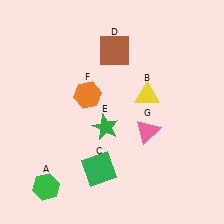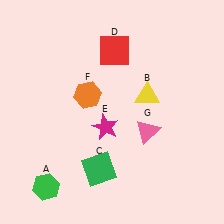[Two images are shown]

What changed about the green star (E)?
In Image 1, E is green. In Image 2, it changed to magenta.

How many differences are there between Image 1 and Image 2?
There are 2 differences between the two images.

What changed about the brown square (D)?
In Image 1, D is brown. In Image 2, it changed to red.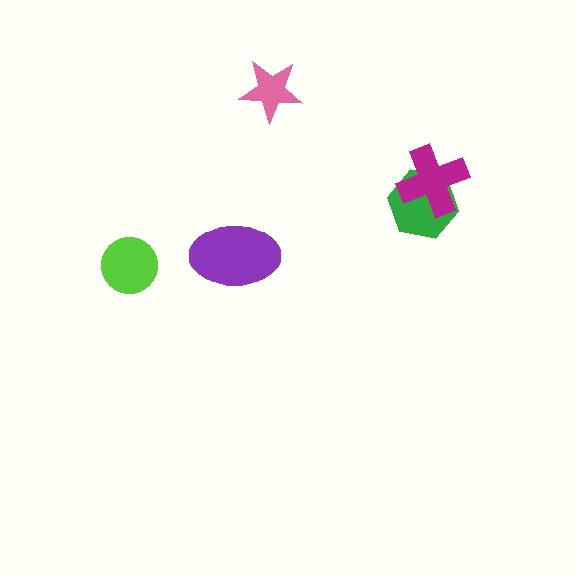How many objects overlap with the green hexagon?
1 object overlaps with the green hexagon.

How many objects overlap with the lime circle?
0 objects overlap with the lime circle.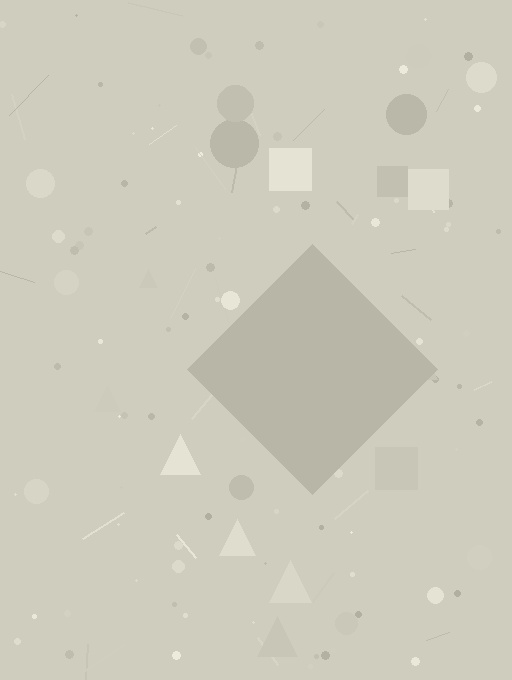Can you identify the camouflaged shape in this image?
The camouflaged shape is a diamond.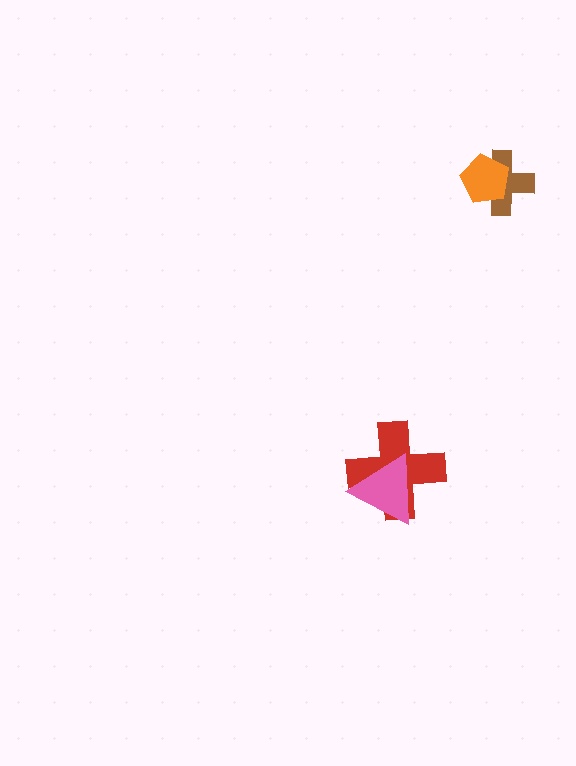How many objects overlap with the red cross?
1 object overlaps with the red cross.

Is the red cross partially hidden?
Yes, it is partially covered by another shape.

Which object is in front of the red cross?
The pink triangle is in front of the red cross.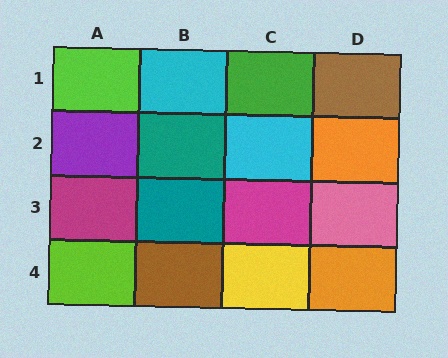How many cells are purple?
1 cell is purple.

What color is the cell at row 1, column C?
Green.